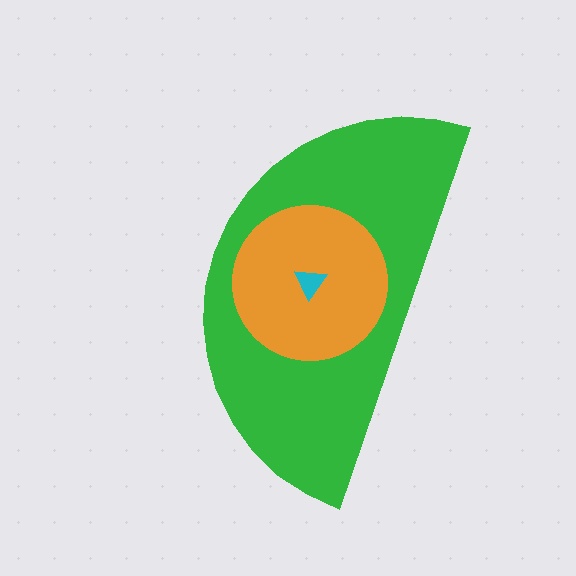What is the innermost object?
The cyan triangle.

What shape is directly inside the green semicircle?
The orange circle.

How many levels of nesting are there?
3.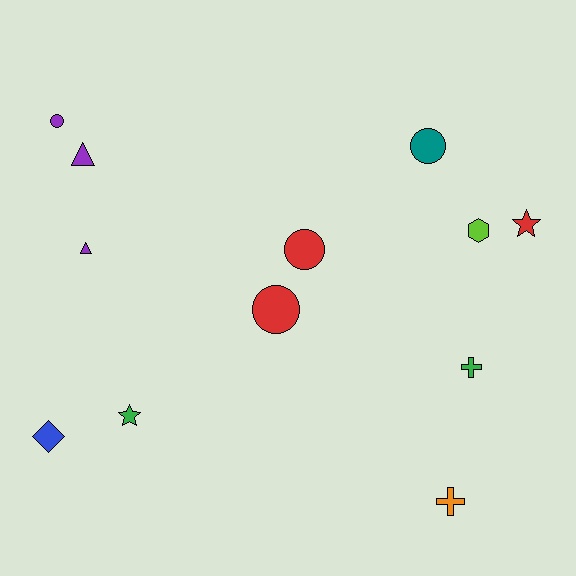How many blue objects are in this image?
There is 1 blue object.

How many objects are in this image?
There are 12 objects.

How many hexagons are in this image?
There is 1 hexagon.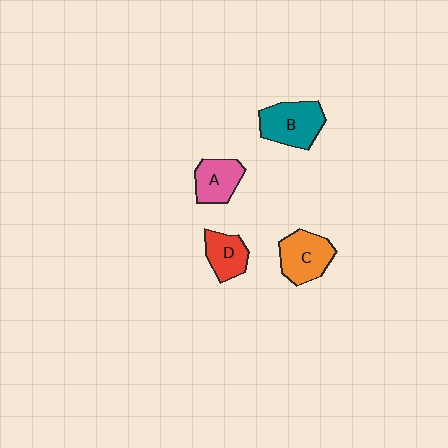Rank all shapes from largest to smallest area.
From largest to smallest: B (teal), C (orange), A (pink), D (red).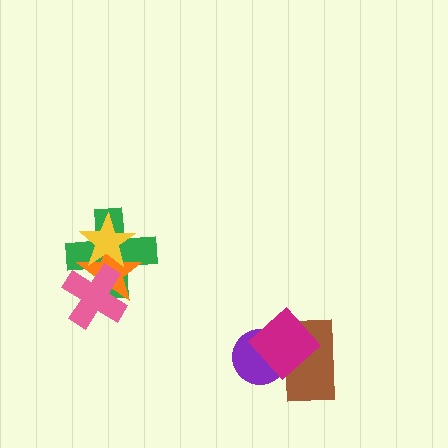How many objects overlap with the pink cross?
3 objects overlap with the pink cross.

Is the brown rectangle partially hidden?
Yes, it is partially covered by another shape.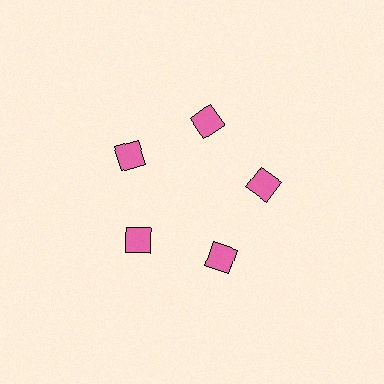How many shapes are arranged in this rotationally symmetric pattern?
There are 5 shapes, arranged in 5 groups of 1.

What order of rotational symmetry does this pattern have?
This pattern has 5-fold rotational symmetry.